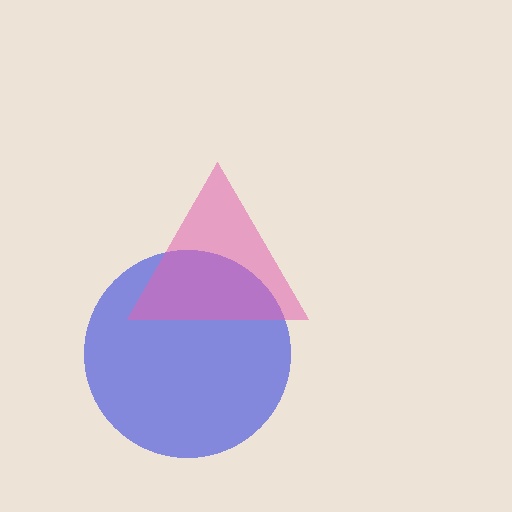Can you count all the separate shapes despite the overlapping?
Yes, there are 2 separate shapes.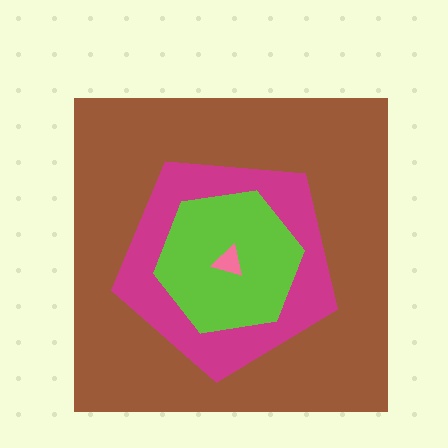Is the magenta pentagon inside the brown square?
Yes.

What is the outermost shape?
The brown square.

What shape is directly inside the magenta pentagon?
The lime hexagon.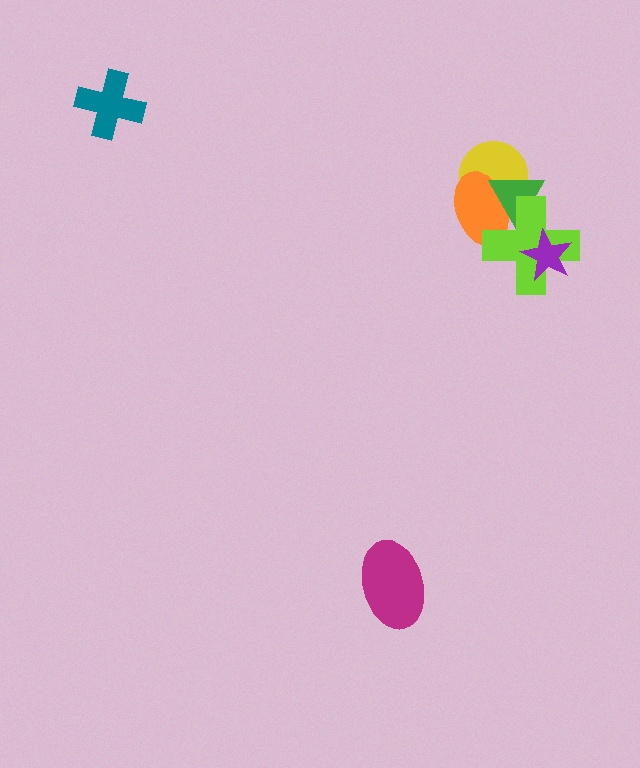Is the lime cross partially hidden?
Yes, it is partially covered by another shape.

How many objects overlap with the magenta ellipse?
0 objects overlap with the magenta ellipse.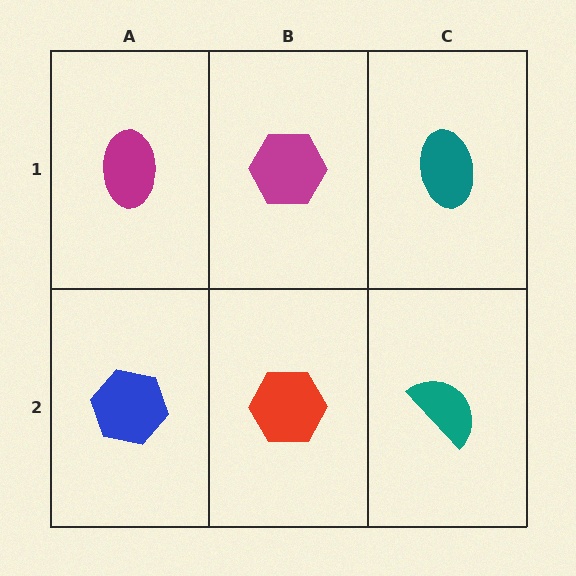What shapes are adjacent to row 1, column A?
A blue hexagon (row 2, column A), a magenta hexagon (row 1, column B).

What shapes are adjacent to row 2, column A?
A magenta ellipse (row 1, column A), a red hexagon (row 2, column B).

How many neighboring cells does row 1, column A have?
2.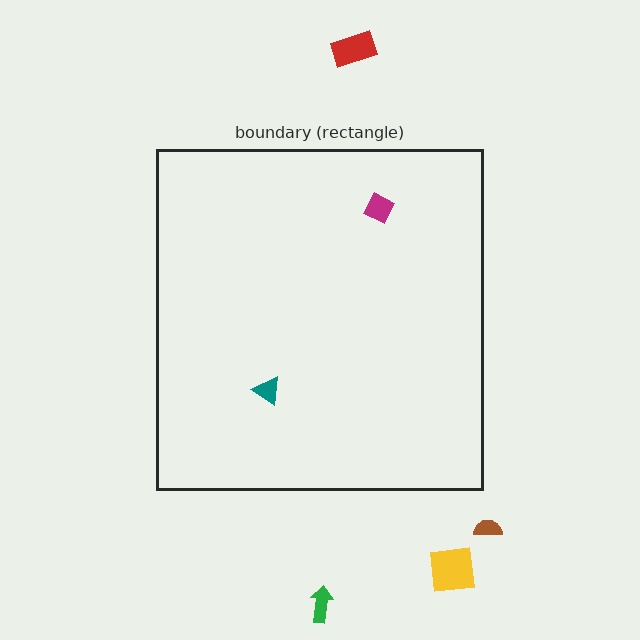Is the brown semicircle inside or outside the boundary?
Outside.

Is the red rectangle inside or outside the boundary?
Outside.